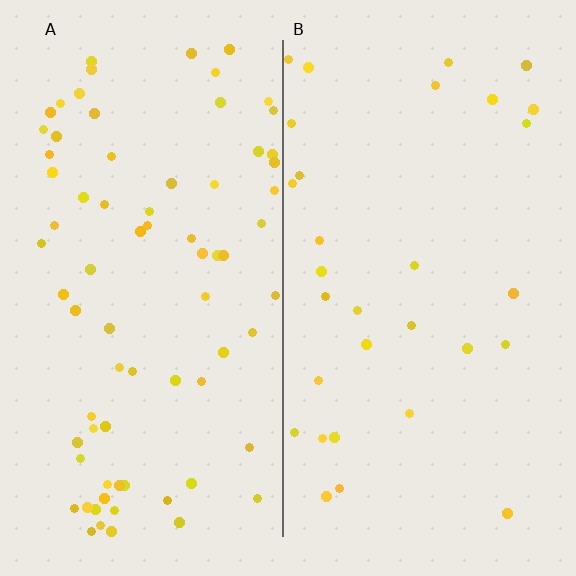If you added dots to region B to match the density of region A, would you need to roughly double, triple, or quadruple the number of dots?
Approximately double.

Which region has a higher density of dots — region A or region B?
A (the left).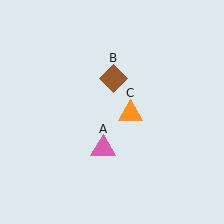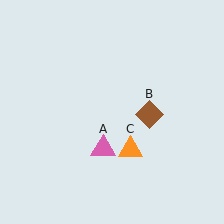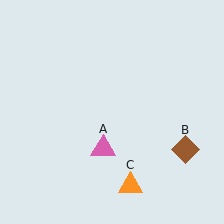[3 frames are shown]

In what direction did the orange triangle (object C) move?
The orange triangle (object C) moved down.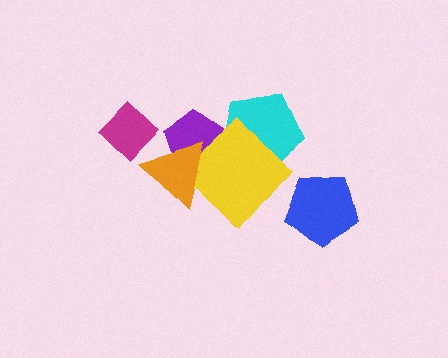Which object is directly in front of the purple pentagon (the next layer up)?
The yellow diamond is directly in front of the purple pentagon.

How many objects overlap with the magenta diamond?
1 object overlaps with the magenta diamond.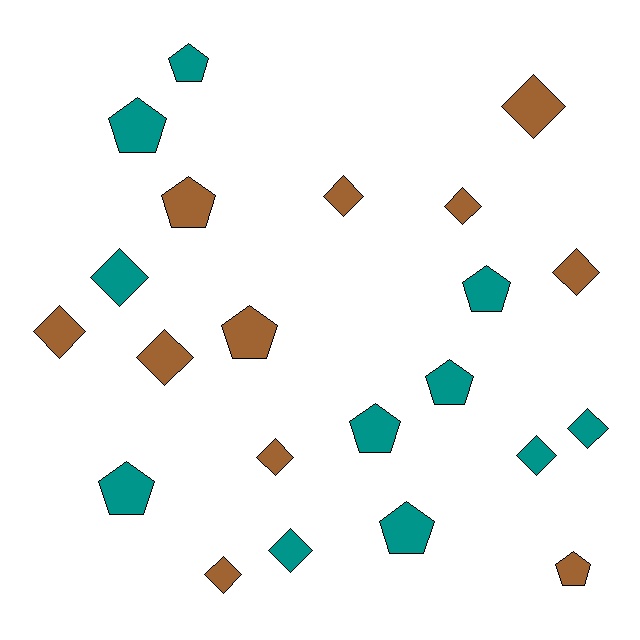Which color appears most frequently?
Teal, with 11 objects.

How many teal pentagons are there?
There are 7 teal pentagons.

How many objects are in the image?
There are 22 objects.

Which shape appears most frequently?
Diamond, with 12 objects.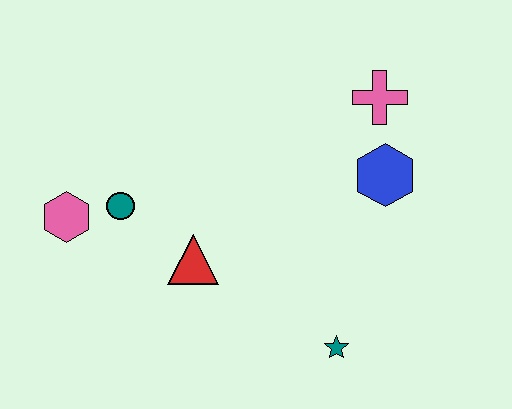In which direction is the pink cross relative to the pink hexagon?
The pink cross is to the right of the pink hexagon.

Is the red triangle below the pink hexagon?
Yes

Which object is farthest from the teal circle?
The pink cross is farthest from the teal circle.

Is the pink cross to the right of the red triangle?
Yes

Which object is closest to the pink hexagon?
The teal circle is closest to the pink hexagon.